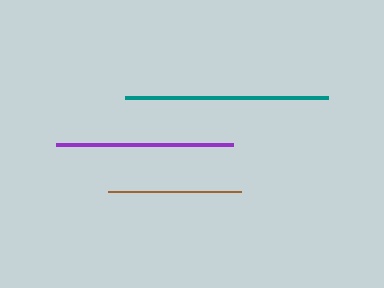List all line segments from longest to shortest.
From longest to shortest: teal, purple, brown.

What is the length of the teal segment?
The teal segment is approximately 203 pixels long.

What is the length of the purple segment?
The purple segment is approximately 177 pixels long.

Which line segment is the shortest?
The brown line is the shortest at approximately 133 pixels.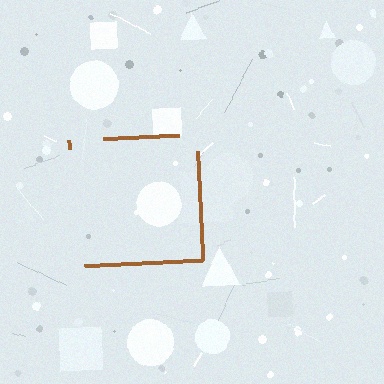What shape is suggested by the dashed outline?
The dashed outline suggests a square.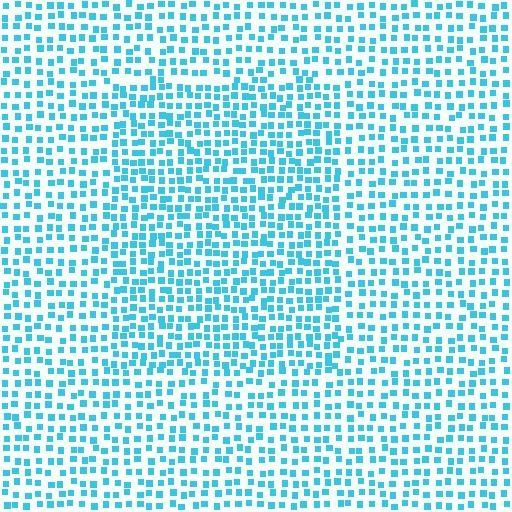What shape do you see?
I see a rectangle.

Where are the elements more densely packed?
The elements are more densely packed inside the rectangle boundary.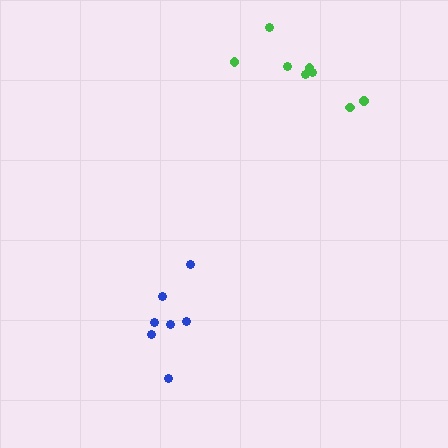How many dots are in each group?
Group 1: 7 dots, Group 2: 8 dots (15 total).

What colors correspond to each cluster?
The clusters are colored: blue, green.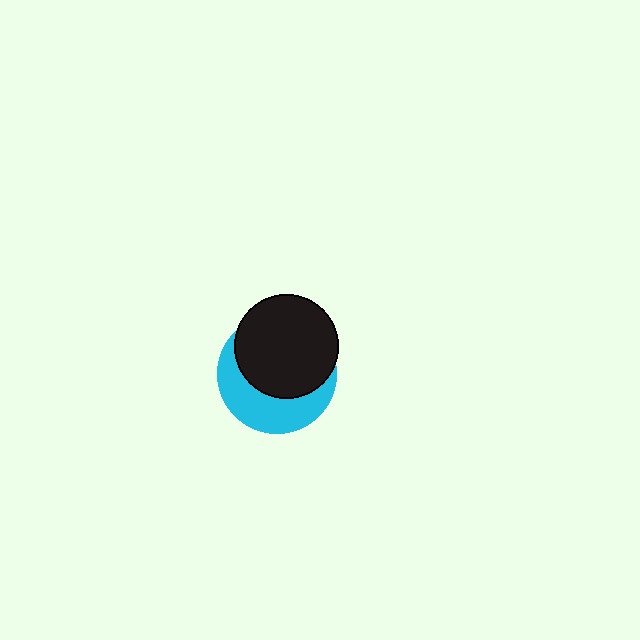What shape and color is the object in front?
The object in front is a black circle.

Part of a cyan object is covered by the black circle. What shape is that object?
It is a circle.